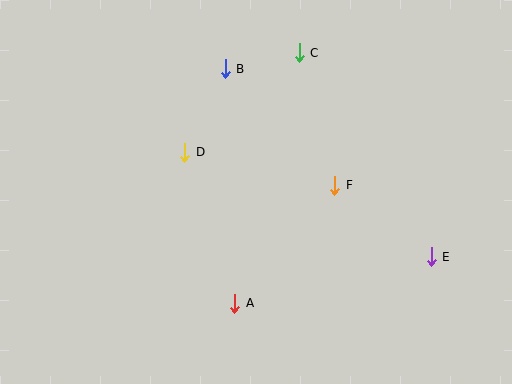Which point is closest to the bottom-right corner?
Point E is closest to the bottom-right corner.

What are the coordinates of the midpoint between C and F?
The midpoint between C and F is at (317, 119).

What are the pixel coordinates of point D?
Point D is at (185, 152).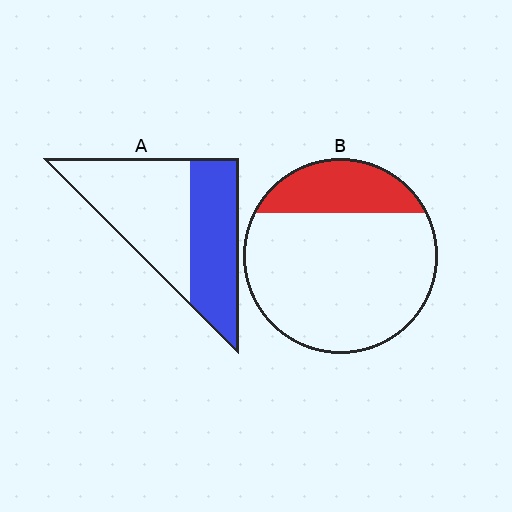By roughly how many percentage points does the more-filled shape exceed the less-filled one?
By roughly 20 percentage points (A over B).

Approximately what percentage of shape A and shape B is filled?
A is approximately 45% and B is approximately 25%.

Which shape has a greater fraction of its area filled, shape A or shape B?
Shape A.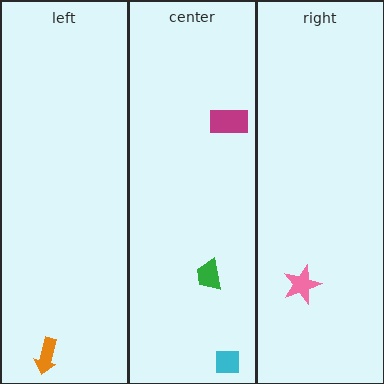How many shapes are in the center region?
3.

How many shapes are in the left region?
1.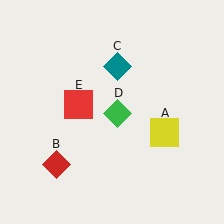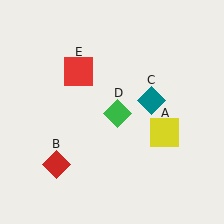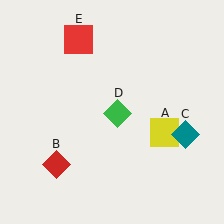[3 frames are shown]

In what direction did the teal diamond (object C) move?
The teal diamond (object C) moved down and to the right.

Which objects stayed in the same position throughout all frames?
Yellow square (object A) and red diamond (object B) and green diamond (object D) remained stationary.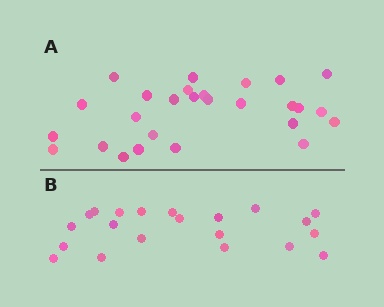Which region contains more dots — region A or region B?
Region A (the top region) has more dots.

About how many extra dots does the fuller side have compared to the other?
Region A has about 6 more dots than region B.